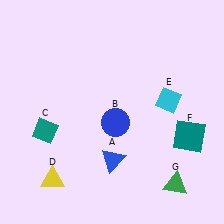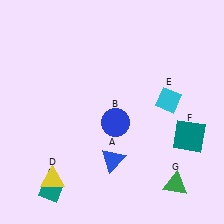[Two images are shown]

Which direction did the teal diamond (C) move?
The teal diamond (C) moved down.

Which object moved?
The teal diamond (C) moved down.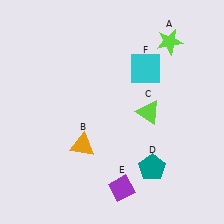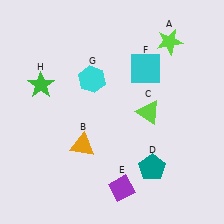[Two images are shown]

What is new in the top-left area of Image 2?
A cyan hexagon (G) was added in the top-left area of Image 2.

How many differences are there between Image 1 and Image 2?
There are 2 differences between the two images.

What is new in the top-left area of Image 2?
A green star (H) was added in the top-left area of Image 2.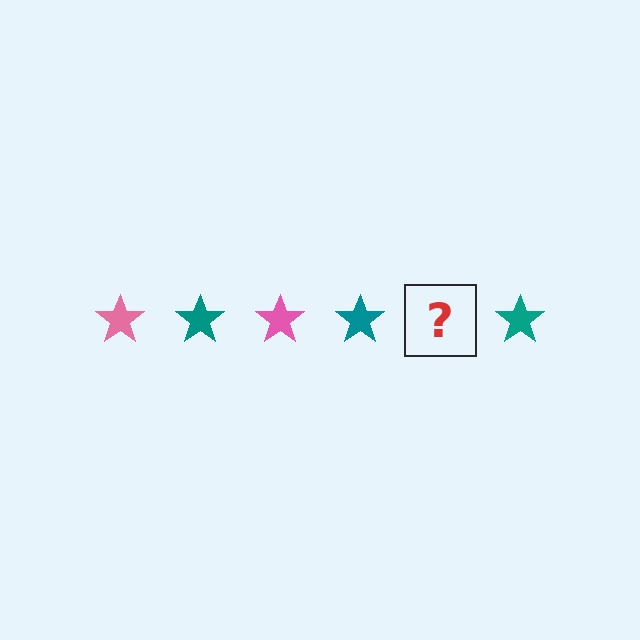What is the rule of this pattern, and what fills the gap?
The rule is that the pattern cycles through pink, teal stars. The gap should be filled with a pink star.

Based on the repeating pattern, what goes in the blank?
The blank should be a pink star.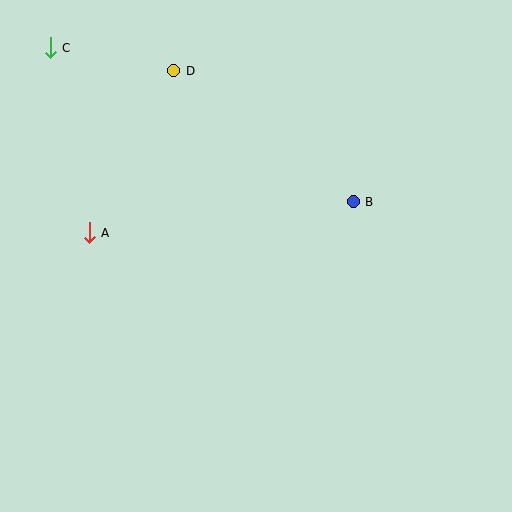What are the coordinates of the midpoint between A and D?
The midpoint between A and D is at (131, 152).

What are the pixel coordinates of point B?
Point B is at (353, 202).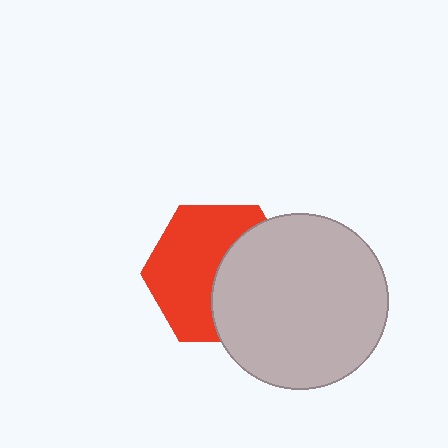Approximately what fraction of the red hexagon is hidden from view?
Roughly 44% of the red hexagon is hidden behind the light gray circle.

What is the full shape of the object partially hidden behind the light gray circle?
The partially hidden object is a red hexagon.